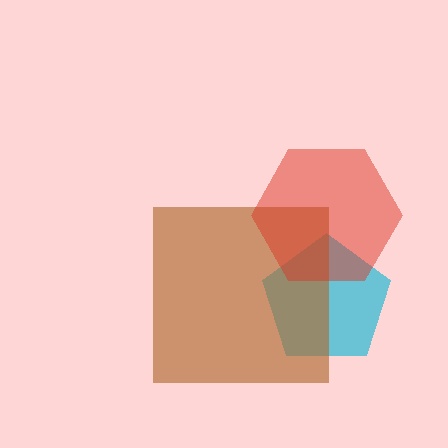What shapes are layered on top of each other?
The layered shapes are: a cyan pentagon, a brown square, a red hexagon.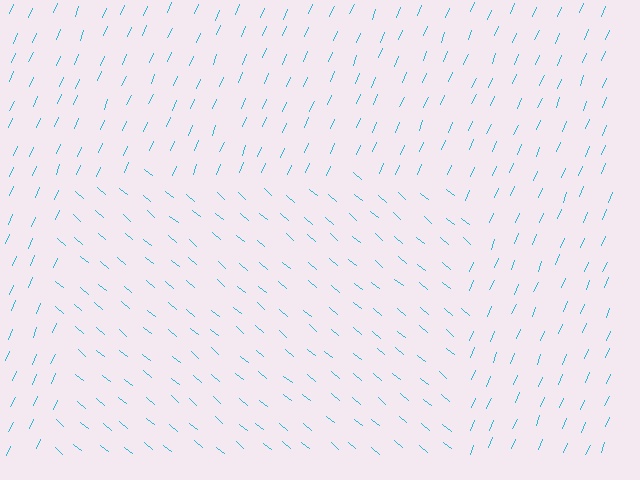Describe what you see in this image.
The image is filled with small cyan line segments. A rectangle region in the image has lines oriented differently from the surrounding lines, creating a visible texture boundary.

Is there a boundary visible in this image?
Yes, there is a texture boundary formed by a change in line orientation.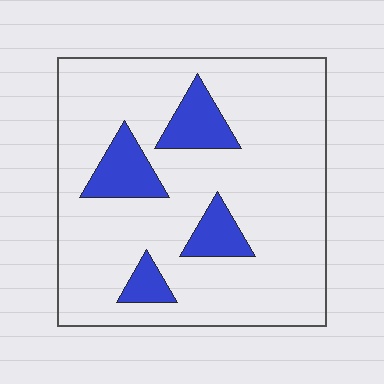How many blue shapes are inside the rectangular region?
4.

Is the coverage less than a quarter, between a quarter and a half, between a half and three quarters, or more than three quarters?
Less than a quarter.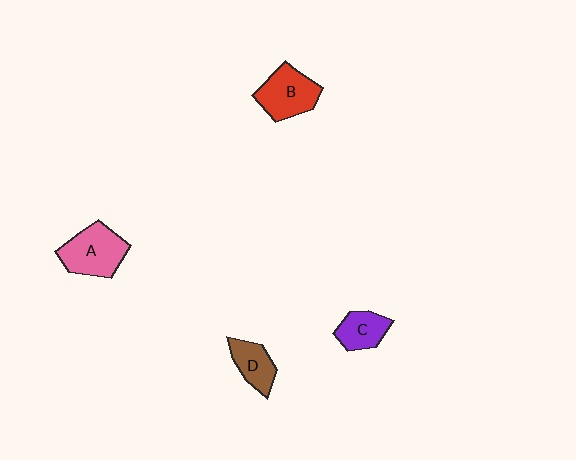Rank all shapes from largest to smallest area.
From largest to smallest: A (pink), B (red), D (brown), C (purple).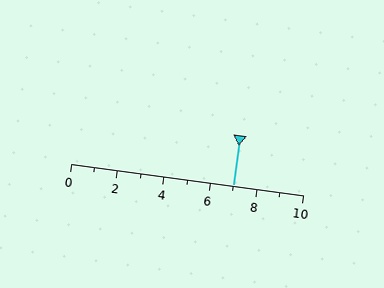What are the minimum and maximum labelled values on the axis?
The axis runs from 0 to 10.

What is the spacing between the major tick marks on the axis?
The major ticks are spaced 2 apart.